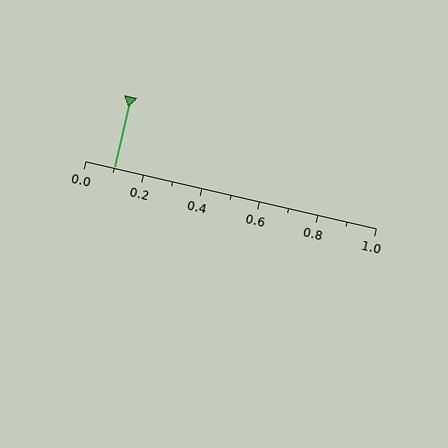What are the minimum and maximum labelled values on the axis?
The axis runs from 0.0 to 1.0.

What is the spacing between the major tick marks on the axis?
The major ticks are spaced 0.2 apart.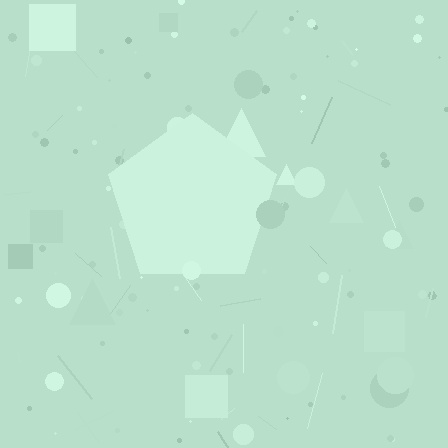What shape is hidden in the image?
A pentagon is hidden in the image.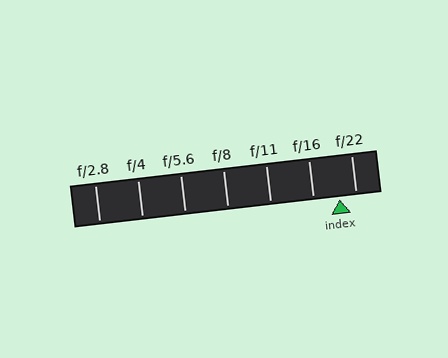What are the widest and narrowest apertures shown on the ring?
The widest aperture shown is f/2.8 and the narrowest is f/22.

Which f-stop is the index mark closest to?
The index mark is closest to f/22.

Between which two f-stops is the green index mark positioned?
The index mark is between f/16 and f/22.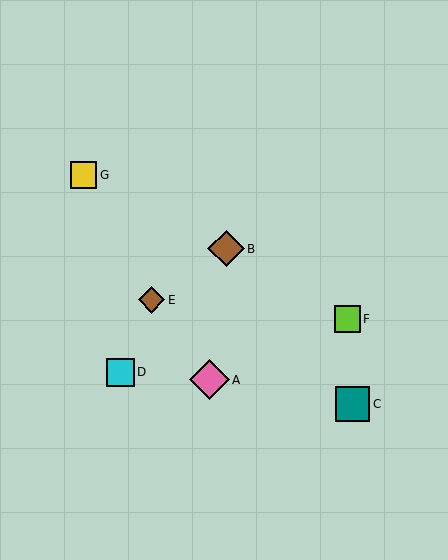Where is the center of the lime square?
The center of the lime square is at (347, 319).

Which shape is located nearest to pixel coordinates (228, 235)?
The brown diamond (labeled B) at (226, 249) is nearest to that location.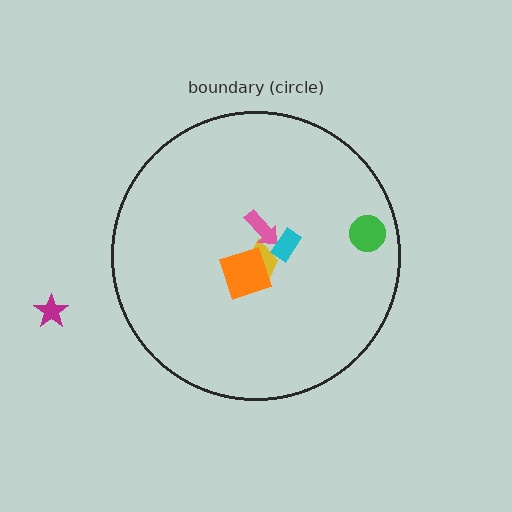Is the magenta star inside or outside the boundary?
Outside.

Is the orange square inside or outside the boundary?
Inside.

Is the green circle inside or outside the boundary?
Inside.